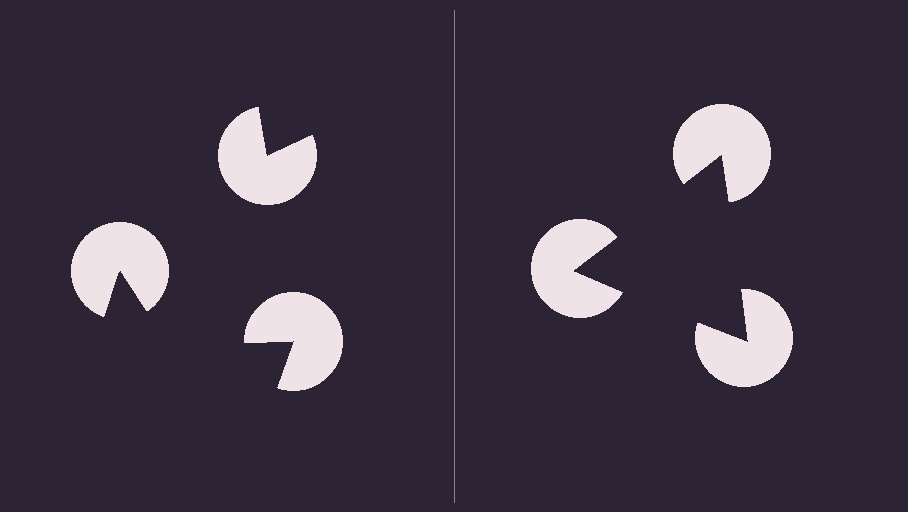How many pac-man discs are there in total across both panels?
6 — 3 on each side.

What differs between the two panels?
The pac-man discs are positioned identically on both sides; only the wedge orientations differ. On the right they align to a triangle; on the left they are misaligned.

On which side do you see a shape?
An illusory triangle appears on the right side. On the left side the wedge cuts are rotated, so no coherent shape forms.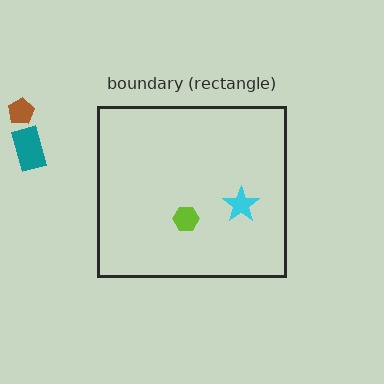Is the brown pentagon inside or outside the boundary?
Outside.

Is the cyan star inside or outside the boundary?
Inside.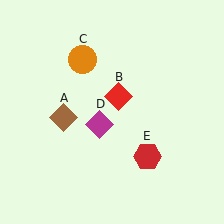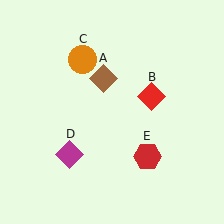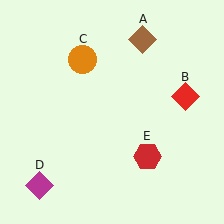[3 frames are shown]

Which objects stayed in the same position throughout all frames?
Orange circle (object C) and red hexagon (object E) remained stationary.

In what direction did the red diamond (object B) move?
The red diamond (object B) moved right.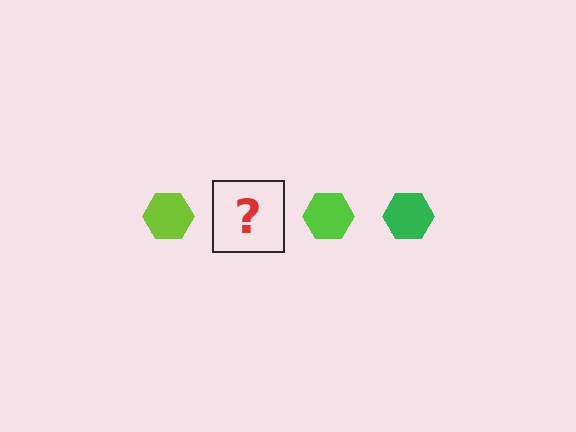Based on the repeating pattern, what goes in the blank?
The blank should be a green hexagon.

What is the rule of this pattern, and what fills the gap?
The rule is that the pattern cycles through lime, green hexagons. The gap should be filled with a green hexagon.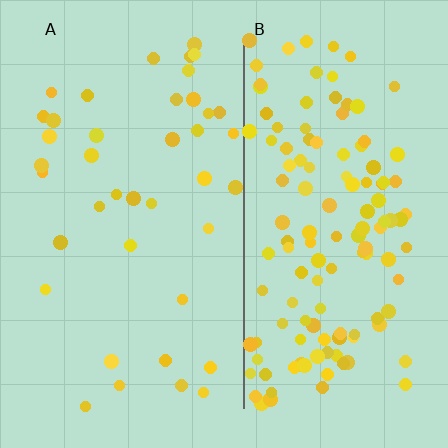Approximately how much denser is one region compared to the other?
Approximately 3.3× — region B over region A.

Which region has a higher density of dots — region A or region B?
B (the right).